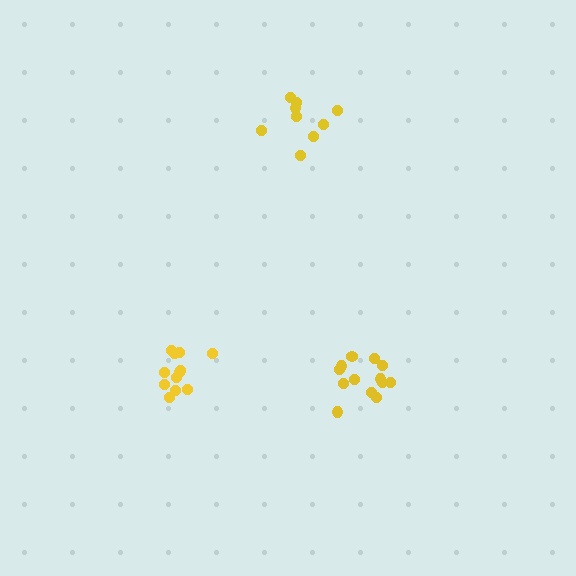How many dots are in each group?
Group 1: 13 dots, Group 2: 9 dots, Group 3: 12 dots (34 total).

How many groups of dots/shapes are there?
There are 3 groups.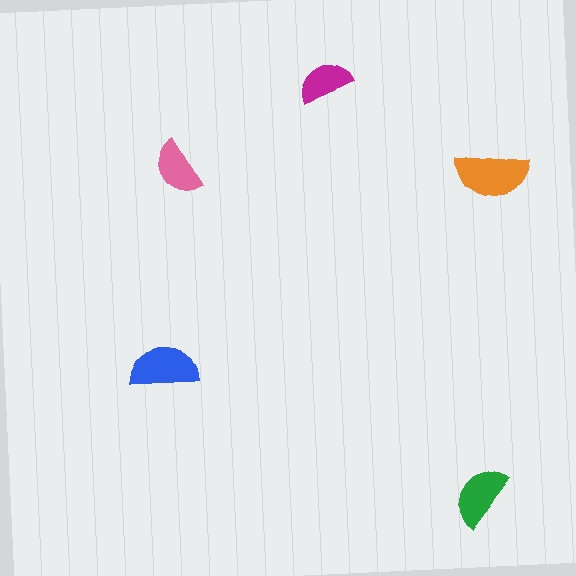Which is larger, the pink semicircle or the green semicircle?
The green one.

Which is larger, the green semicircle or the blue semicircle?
The blue one.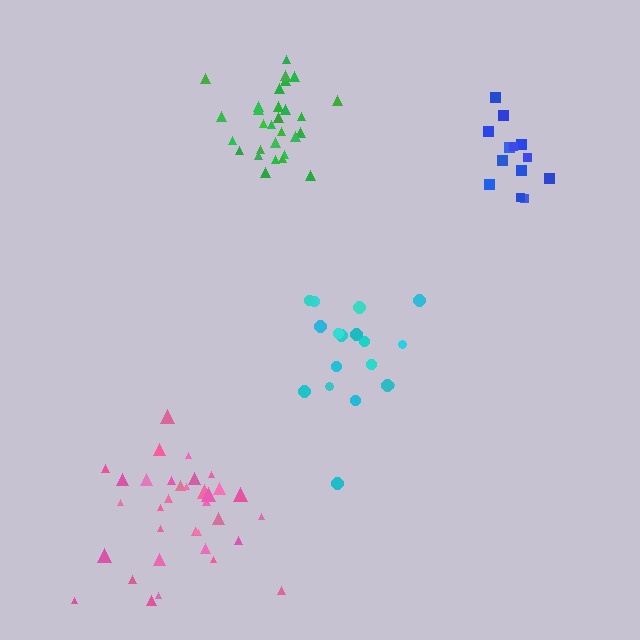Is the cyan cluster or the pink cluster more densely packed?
Pink.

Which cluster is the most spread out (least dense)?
Cyan.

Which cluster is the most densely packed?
Green.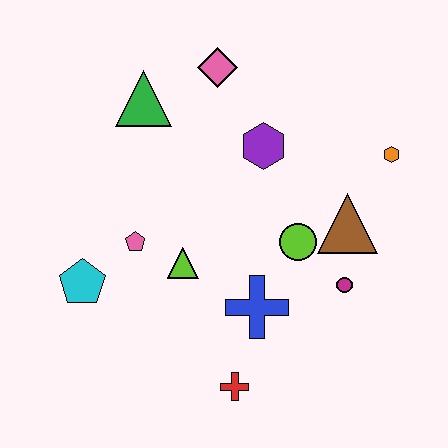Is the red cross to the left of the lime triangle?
No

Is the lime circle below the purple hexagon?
Yes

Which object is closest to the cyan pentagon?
The pink pentagon is closest to the cyan pentagon.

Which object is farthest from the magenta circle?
The green triangle is farthest from the magenta circle.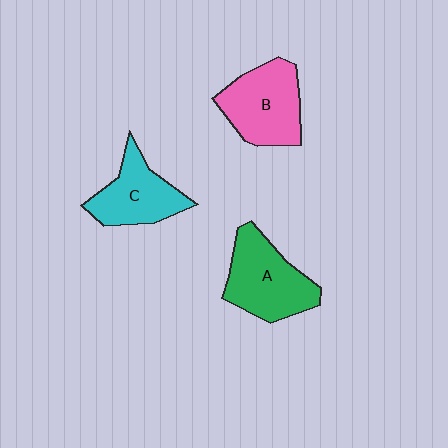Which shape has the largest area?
Shape A (green).